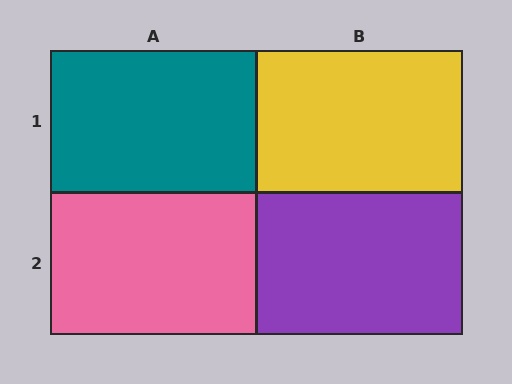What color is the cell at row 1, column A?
Teal.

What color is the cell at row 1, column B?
Yellow.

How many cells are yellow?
1 cell is yellow.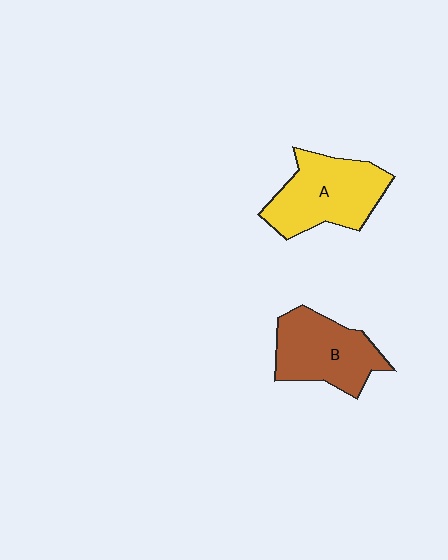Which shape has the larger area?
Shape A (yellow).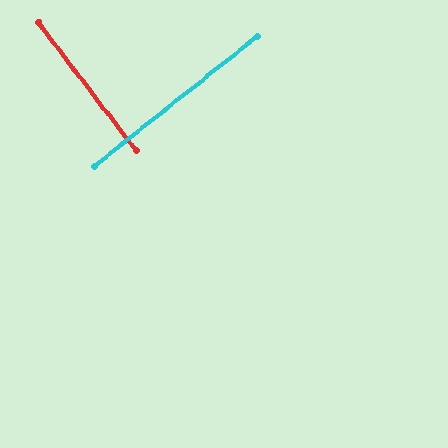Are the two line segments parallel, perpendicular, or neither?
Perpendicular — they meet at approximately 89°.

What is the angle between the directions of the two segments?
Approximately 89 degrees.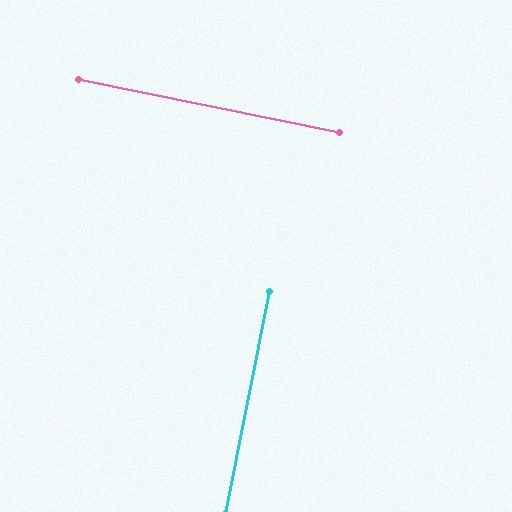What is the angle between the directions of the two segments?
Approximately 90 degrees.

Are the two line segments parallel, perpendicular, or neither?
Perpendicular — they meet at approximately 90°.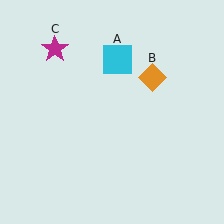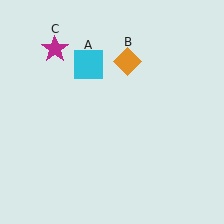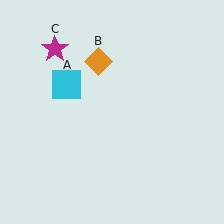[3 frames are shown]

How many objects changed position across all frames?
2 objects changed position: cyan square (object A), orange diamond (object B).